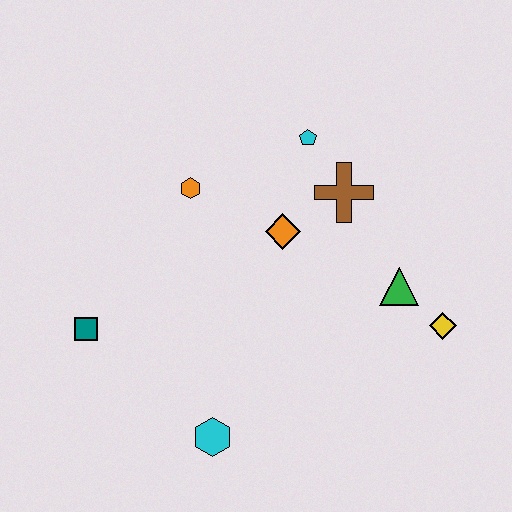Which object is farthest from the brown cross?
The teal square is farthest from the brown cross.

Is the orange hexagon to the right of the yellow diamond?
No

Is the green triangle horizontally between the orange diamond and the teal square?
No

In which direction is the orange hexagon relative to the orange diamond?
The orange hexagon is to the left of the orange diamond.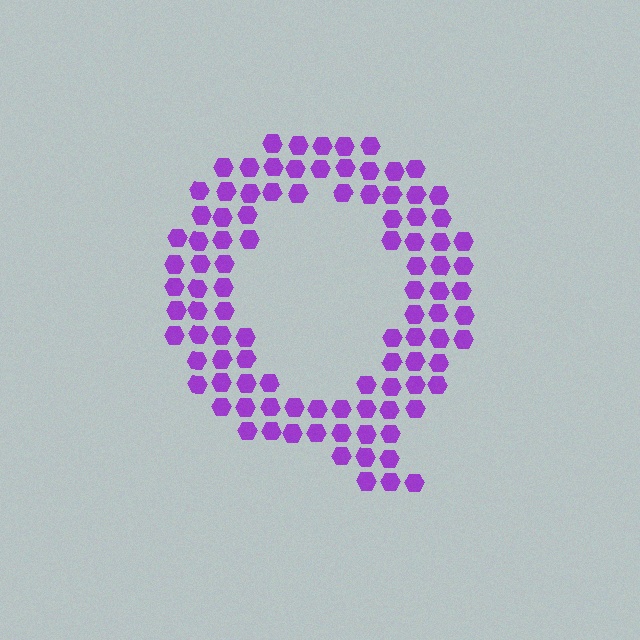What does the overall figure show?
The overall figure shows the letter Q.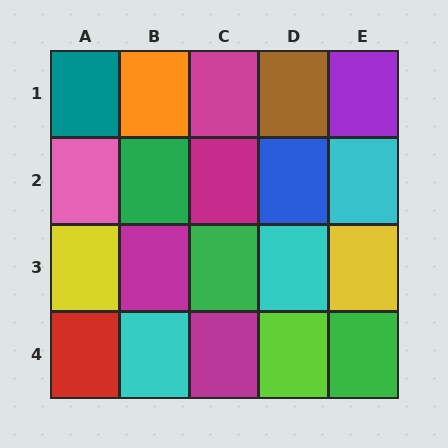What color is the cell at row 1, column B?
Orange.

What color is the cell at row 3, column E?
Yellow.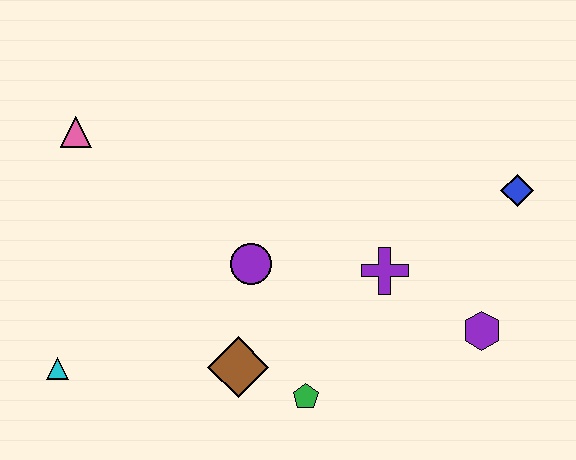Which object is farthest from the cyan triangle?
The blue diamond is farthest from the cyan triangle.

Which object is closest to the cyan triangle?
The brown diamond is closest to the cyan triangle.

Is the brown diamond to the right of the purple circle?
No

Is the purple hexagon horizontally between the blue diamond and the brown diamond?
Yes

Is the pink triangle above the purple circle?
Yes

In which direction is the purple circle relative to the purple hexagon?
The purple circle is to the left of the purple hexagon.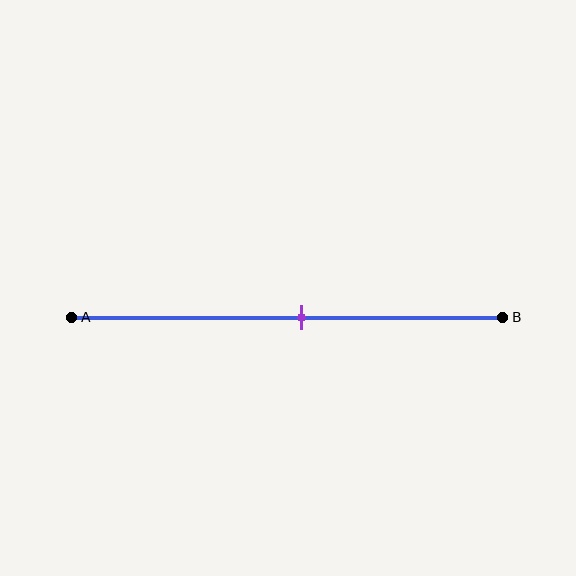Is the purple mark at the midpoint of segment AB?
No, the mark is at about 55% from A, not at the 50% midpoint.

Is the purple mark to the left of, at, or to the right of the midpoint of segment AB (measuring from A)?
The purple mark is to the right of the midpoint of segment AB.